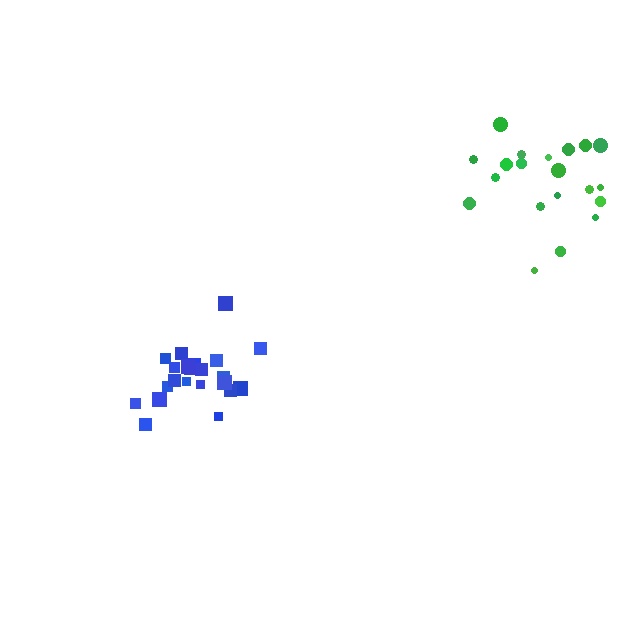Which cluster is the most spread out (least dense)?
Green.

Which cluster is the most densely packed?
Blue.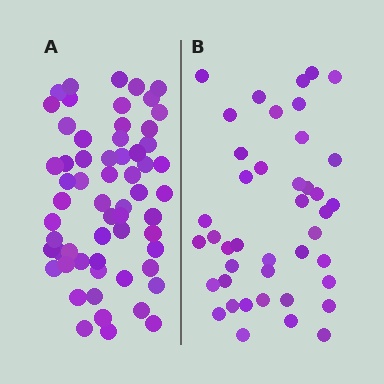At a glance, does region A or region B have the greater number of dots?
Region A (the left region) has more dots.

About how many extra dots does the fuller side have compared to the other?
Region A has approximately 20 more dots than region B.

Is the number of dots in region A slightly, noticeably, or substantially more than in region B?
Region A has noticeably more, but not dramatically so. The ratio is roughly 1.4 to 1.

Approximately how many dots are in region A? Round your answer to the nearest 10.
About 60 dots.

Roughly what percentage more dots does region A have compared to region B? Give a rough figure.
About 45% more.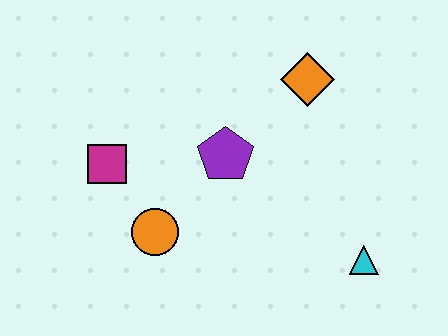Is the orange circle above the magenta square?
No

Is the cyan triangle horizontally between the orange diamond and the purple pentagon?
No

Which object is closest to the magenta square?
The orange circle is closest to the magenta square.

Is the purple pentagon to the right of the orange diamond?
No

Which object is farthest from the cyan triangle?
The magenta square is farthest from the cyan triangle.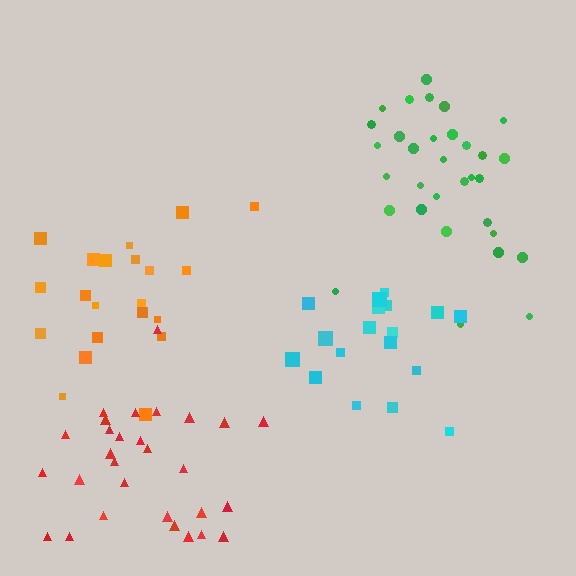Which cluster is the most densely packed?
Green.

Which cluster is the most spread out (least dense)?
Orange.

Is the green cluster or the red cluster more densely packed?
Green.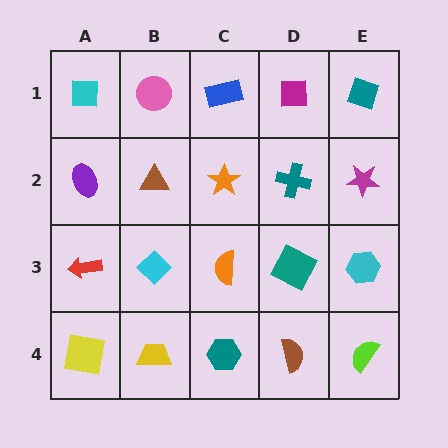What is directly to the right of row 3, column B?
An orange semicircle.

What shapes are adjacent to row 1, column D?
A teal cross (row 2, column D), a blue rectangle (row 1, column C), a teal diamond (row 1, column E).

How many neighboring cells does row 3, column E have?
3.